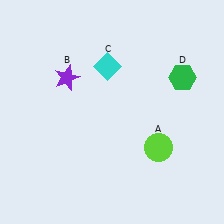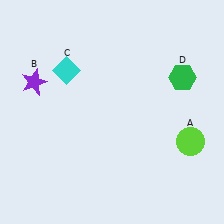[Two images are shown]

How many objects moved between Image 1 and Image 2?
3 objects moved between the two images.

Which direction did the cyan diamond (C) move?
The cyan diamond (C) moved left.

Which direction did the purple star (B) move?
The purple star (B) moved left.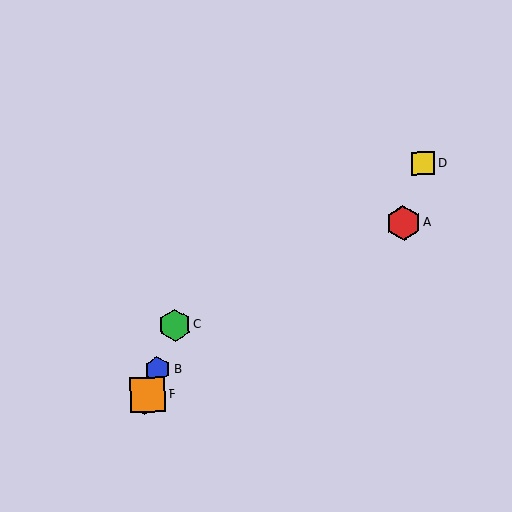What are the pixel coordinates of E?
Object E is at (144, 404).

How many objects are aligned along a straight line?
4 objects (B, C, E, F) are aligned along a straight line.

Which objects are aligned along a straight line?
Objects B, C, E, F are aligned along a straight line.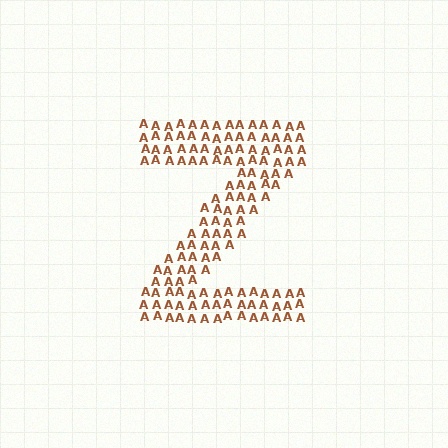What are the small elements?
The small elements are letter A's.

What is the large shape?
The large shape is the letter Z.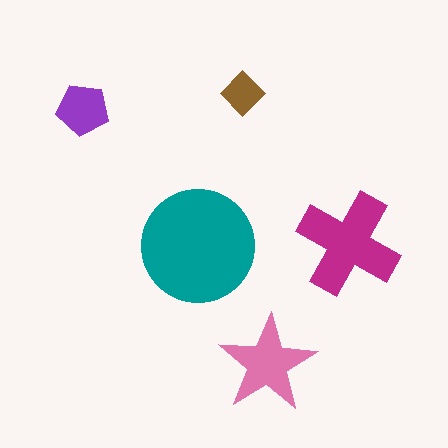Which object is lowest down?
The pink star is bottommost.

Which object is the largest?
The teal circle.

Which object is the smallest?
The brown diamond.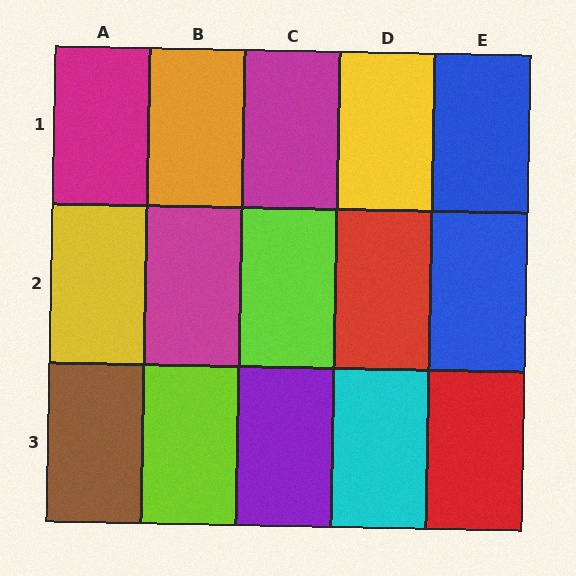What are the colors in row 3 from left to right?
Brown, lime, purple, cyan, red.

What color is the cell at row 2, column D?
Red.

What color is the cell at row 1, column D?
Yellow.